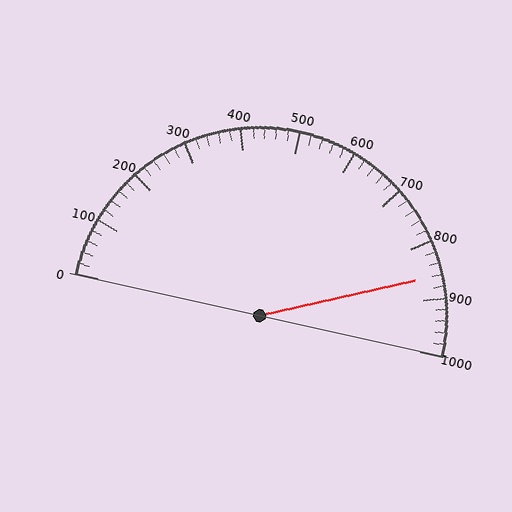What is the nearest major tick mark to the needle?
The nearest major tick mark is 900.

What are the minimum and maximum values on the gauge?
The gauge ranges from 0 to 1000.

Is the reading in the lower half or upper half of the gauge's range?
The reading is in the upper half of the range (0 to 1000).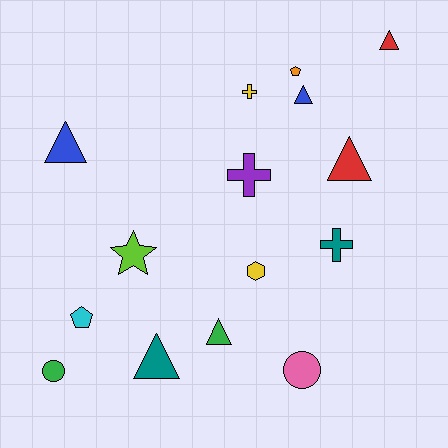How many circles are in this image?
There are 2 circles.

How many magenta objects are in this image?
There are no magenta objects.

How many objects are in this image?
There are 15 objects.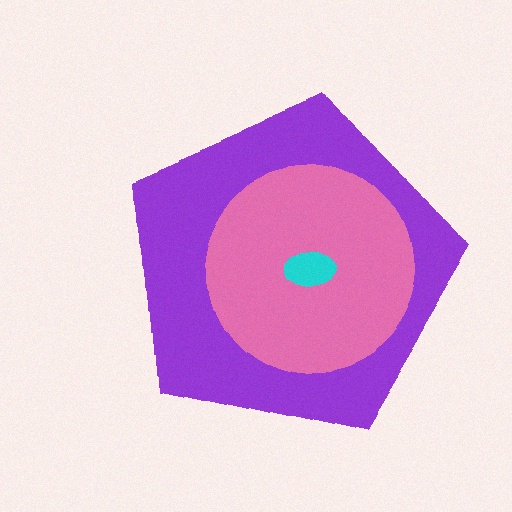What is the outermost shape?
The purple pentagon.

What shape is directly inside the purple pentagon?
The pink circle.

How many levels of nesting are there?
3.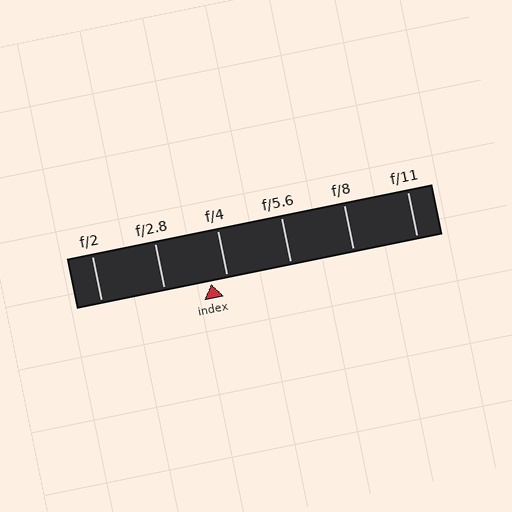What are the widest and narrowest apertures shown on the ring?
The widest aperture shown is f/2 and the narrowest is f/11.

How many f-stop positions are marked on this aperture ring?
There are 6 f-stop positions marked.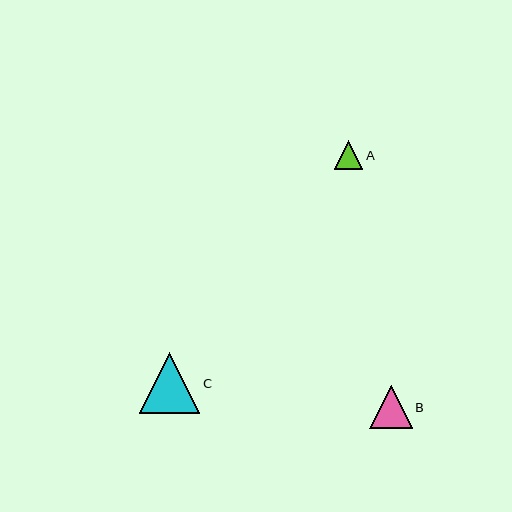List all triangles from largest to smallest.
From largest to smallest: C, B, A.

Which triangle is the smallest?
Triangle A is the smallest with a size of approximately 28 pixels.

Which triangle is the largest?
Triangle C is the largest with a size of approximately 60 pixels.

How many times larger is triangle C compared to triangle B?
Triangle C is approximately 1.4 times the size of triangle B.